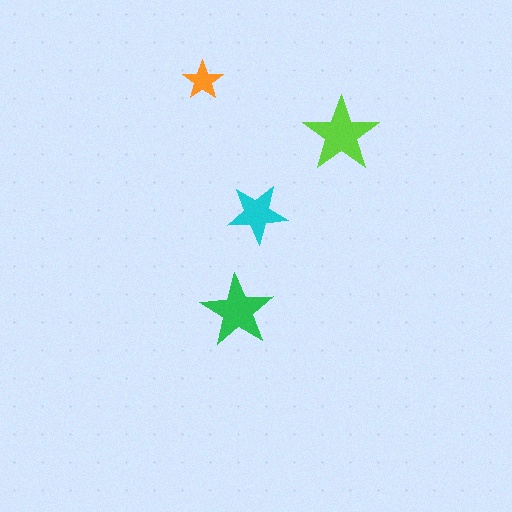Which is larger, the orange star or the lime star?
The lime one.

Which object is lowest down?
The green star is bottommost.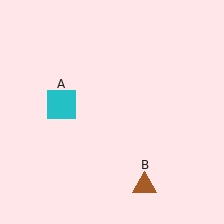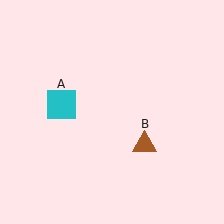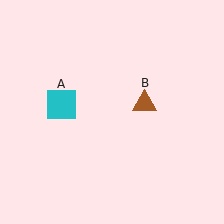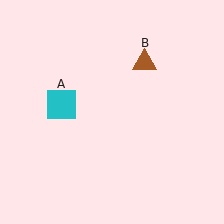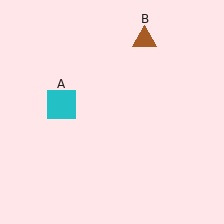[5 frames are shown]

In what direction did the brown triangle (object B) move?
The brown triangle (object B) moved up.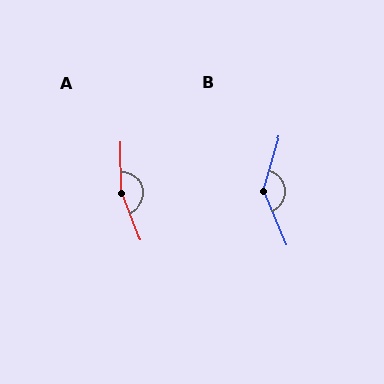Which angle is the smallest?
B, at approximately 140 degrees.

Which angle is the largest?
A, at approximately 160 degrees.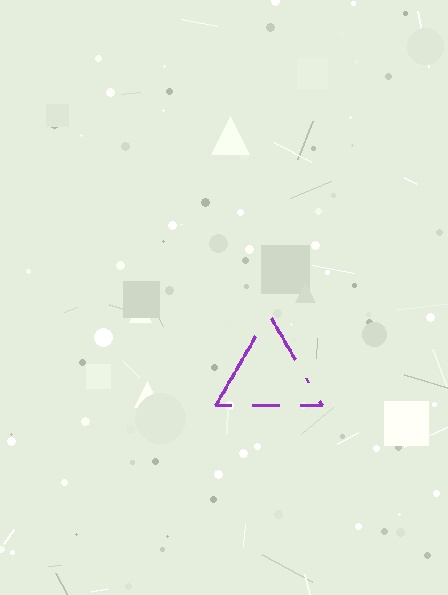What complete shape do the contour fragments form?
The contour fragments form a triangle.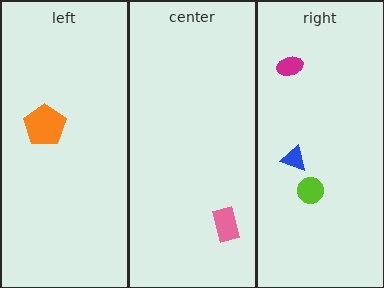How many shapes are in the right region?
3.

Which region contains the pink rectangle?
The center region.